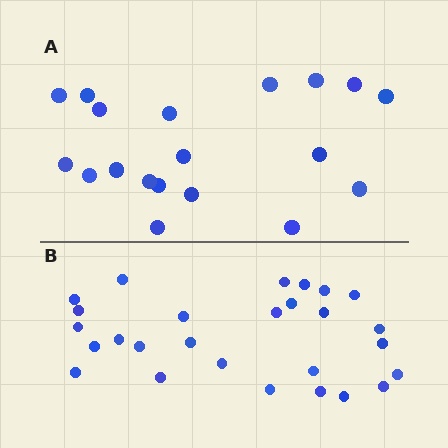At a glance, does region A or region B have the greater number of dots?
Region B (the bottom region) has more dots.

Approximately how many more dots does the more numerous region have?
Region B has roughly 8 or so more dots than region A.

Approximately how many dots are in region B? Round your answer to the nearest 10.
About 30 dots. (The exact count is 27, which rounds to 30.)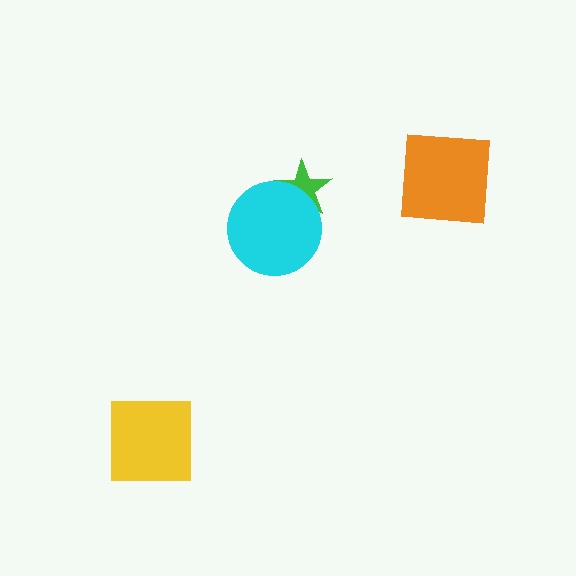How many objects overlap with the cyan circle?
1 object overlaps with the cyan circle.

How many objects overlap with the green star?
1 object overlaps with the green star.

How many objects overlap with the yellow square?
0 objects overlap with the yellow square.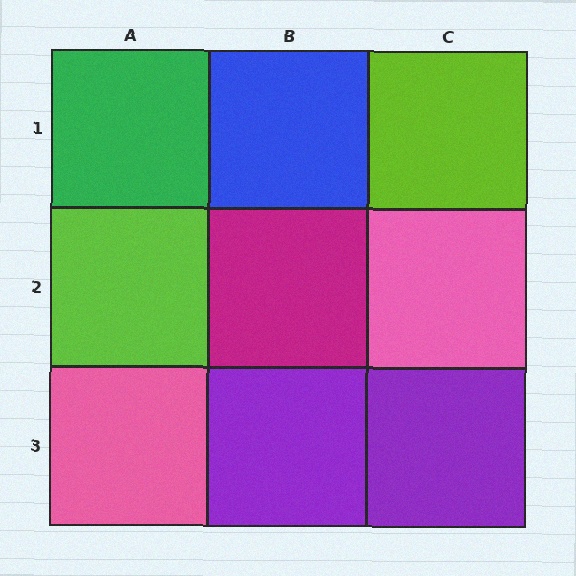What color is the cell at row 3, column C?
Purple.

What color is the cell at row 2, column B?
Magenta.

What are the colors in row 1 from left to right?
Green, blue, lime.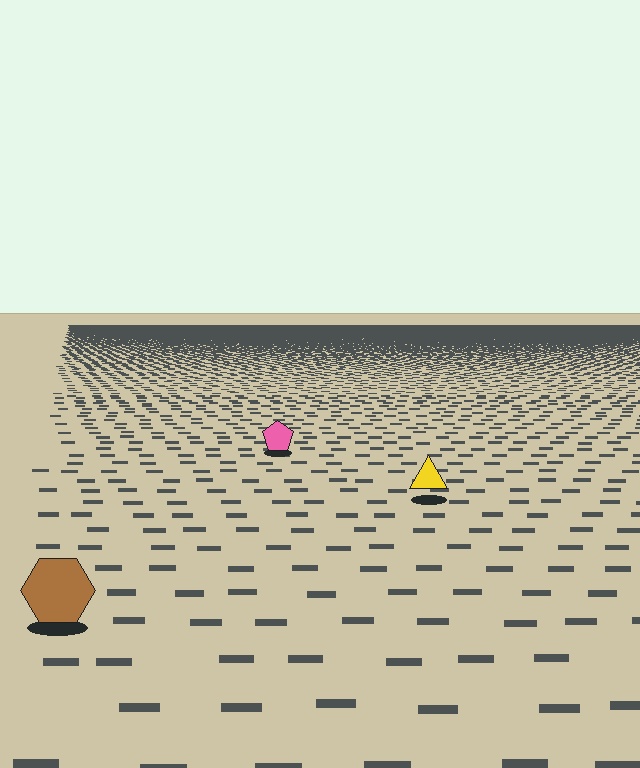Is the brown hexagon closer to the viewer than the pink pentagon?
Yes. The brown hexagon is closer — you can tell from the texture gradient: the ground texture is coarser near it.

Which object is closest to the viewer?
The brown hexagon is closest. The texture marks near it are larger and more spread out.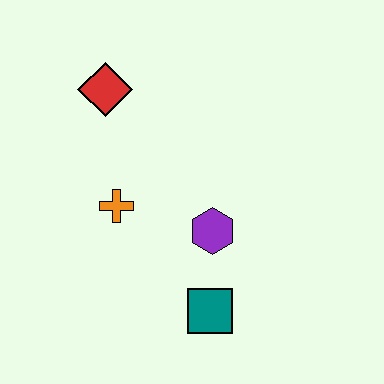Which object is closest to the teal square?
The purple hexagon is closest to the teal square.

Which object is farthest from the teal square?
The red diamond is farthest from the teal square.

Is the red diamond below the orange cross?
No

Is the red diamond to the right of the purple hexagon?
No